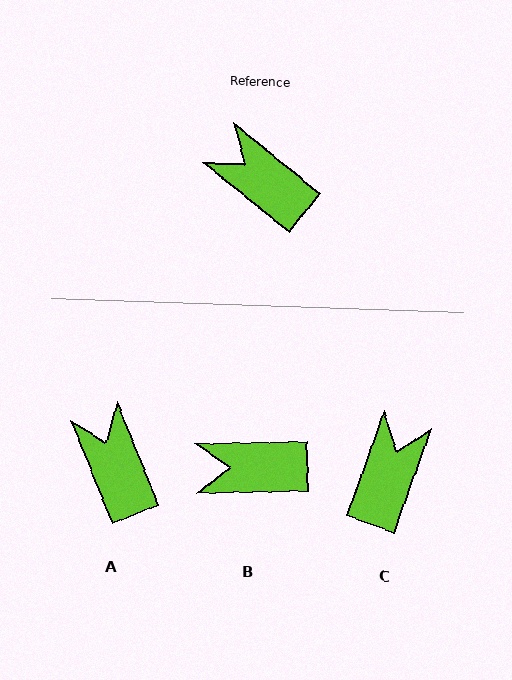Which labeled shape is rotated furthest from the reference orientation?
C, about 71 degrees away.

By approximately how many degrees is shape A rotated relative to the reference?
Approximately 29 degrees clockwise.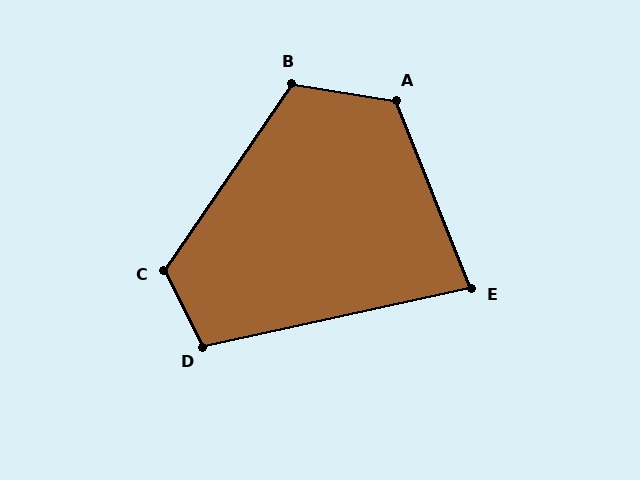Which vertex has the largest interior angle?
A, at approximately 121 degrees.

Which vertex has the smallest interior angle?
E, at approximately 81 degrees.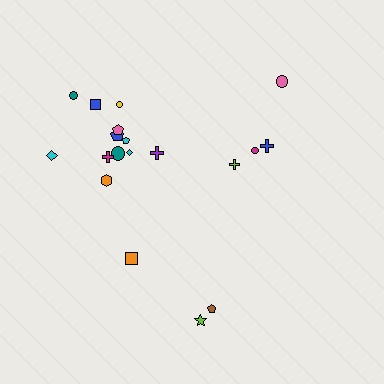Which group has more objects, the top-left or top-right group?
The top-left group.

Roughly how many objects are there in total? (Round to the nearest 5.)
Roughly 20 objects in total.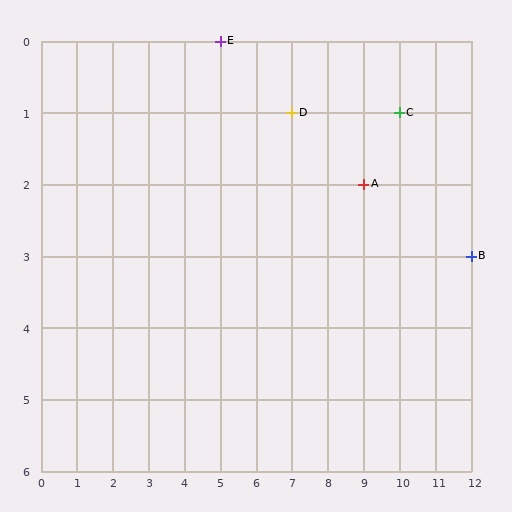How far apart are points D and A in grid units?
Points D and A are 2 columns and 1 row apart (about 2.2 grid units diagonally).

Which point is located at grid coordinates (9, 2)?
Point A is at (9, 2).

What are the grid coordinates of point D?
Point D is at grid coordinates (7, 1).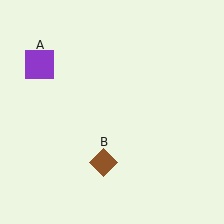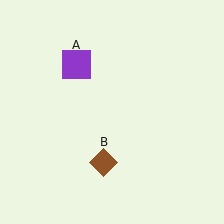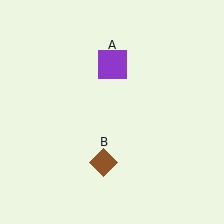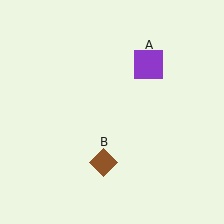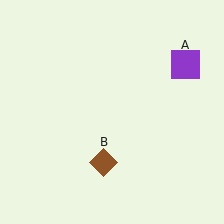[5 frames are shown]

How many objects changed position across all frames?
1 object changed position: purple square (object A).